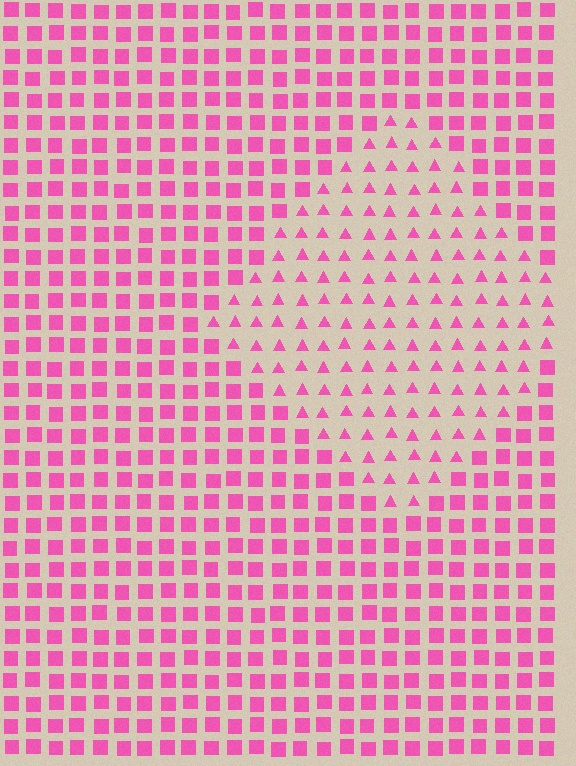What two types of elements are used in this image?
The image uses triangles inside the diamond region and squares outside it.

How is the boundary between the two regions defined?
The boundary is defined by a change in element shape: triangles inside vs. squares outside. All elements share the same color and spacing.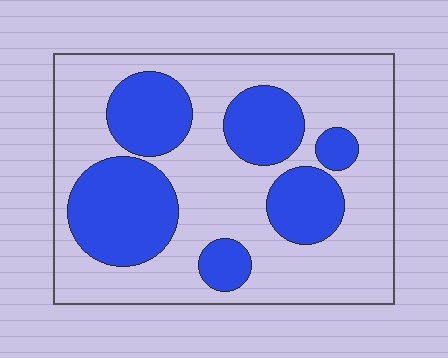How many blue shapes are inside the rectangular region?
6.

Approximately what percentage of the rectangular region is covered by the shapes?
Approximately 35%.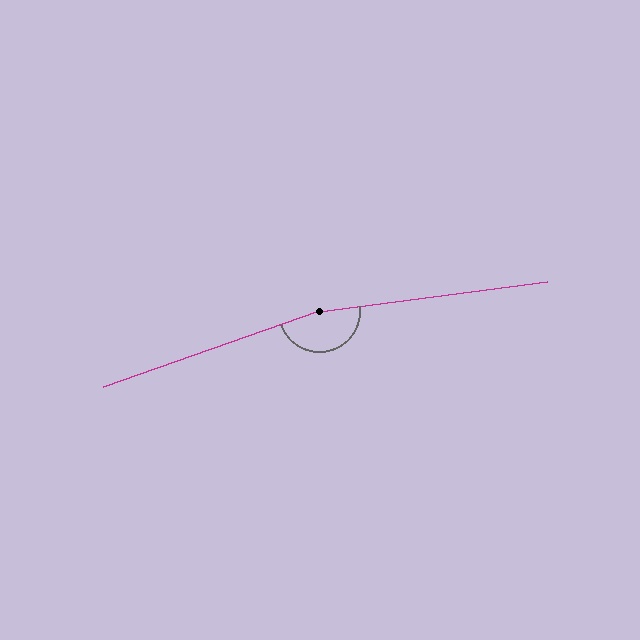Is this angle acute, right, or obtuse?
It is obtuse.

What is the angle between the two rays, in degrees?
Approximately 168 degrees.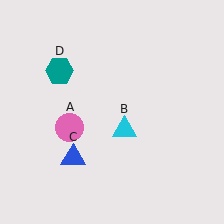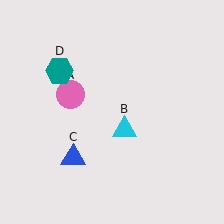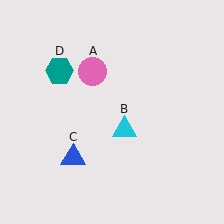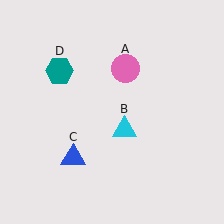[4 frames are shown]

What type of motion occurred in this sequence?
The pink circle (object A) rotated clockwise around the center of the scene.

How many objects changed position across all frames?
1 object changed position: pink circle (object A).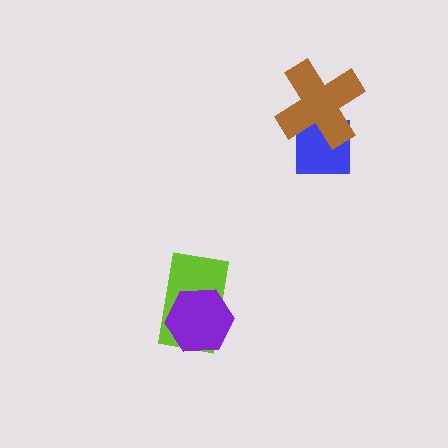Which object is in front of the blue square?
The brown cross is in front of the blue square.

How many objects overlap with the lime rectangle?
1 object overlaps with the lime rectangle.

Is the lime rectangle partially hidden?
Yes, it is partially covered by another shape.